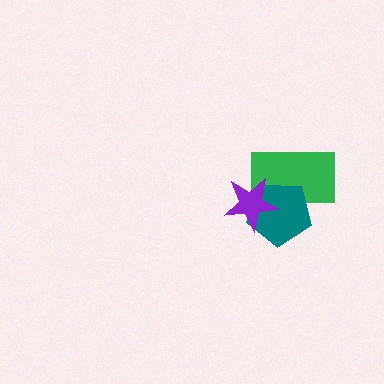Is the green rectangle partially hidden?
Yes, it is partially covered by another shape.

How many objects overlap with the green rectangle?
2 objects overlap with the green rectangle.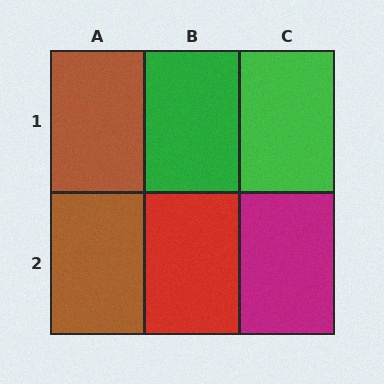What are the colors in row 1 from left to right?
Brown, green, green.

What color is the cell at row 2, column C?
Magenta.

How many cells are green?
2 cells are green.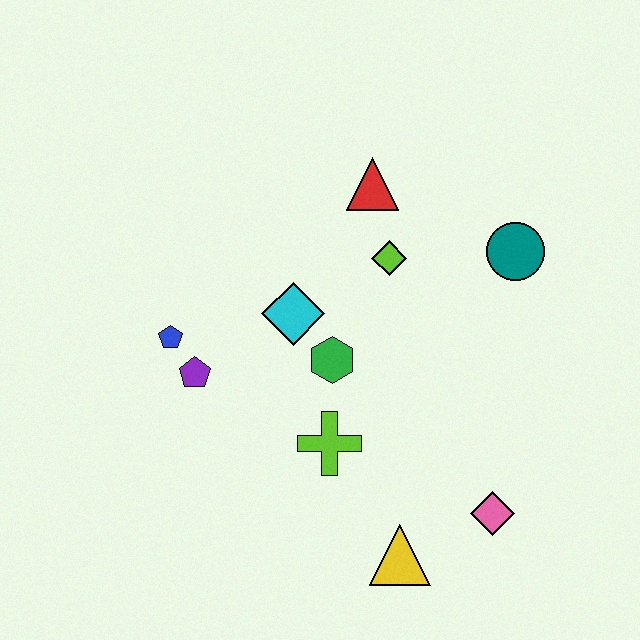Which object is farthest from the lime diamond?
The yellow triangle is farthest from the lime diamond.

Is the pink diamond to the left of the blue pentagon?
No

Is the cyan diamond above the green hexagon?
Yes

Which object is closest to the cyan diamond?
The green hexagon is closest to the cyan diamond.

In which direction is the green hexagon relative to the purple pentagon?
The green hexagon is to the right of the purple pentagon.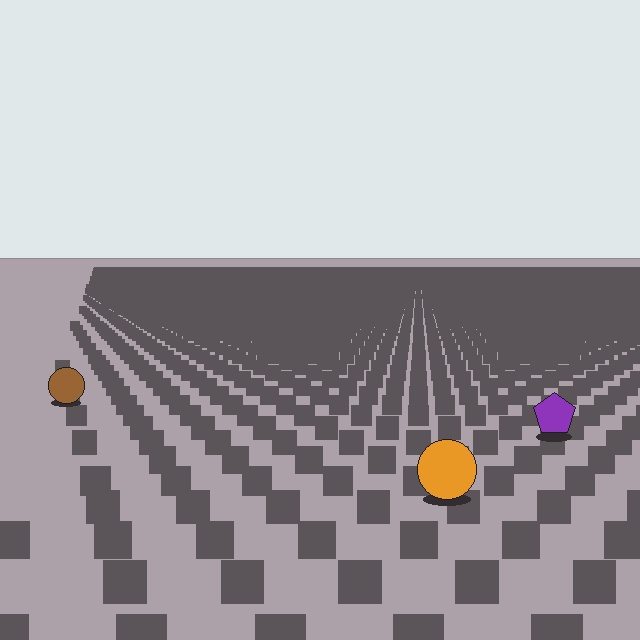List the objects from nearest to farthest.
From nearest to farthest: the orange circle, the purple pentagon, the brown circle.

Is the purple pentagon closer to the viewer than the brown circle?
Yes. The purple pentagon is closer — you can tell from the texture gradient: the ground texture is coarser near it.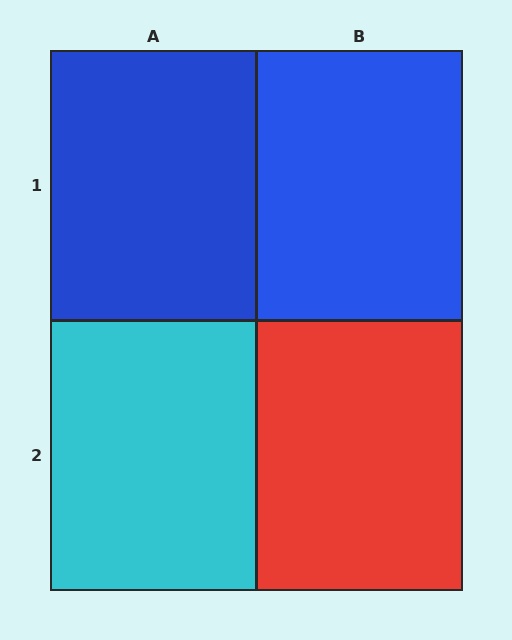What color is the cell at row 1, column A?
Blue.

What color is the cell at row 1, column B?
Blue.